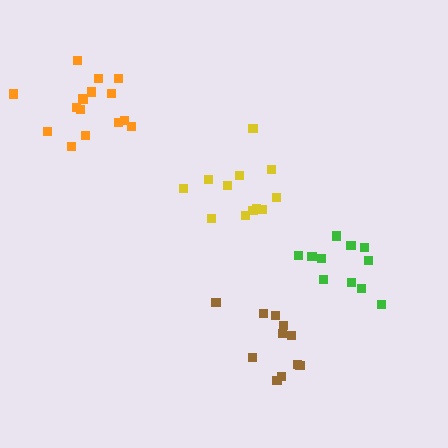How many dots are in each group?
Group 1: 11 dots, Group 2: 12 dots, Group 3: 11 dots, Group 4: 16 dots (50 total).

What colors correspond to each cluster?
The clusters are colored: green, yellow, brown, orange.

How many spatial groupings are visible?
There are 4 spatial groupings.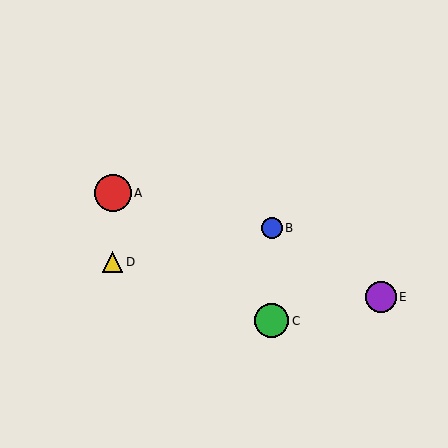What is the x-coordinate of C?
Object C is at x≈272.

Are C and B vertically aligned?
Yes, both are at x≈272.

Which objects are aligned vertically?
Objects B, C are aligned vertically.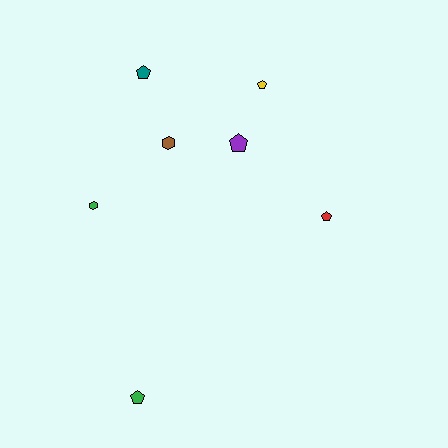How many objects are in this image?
There are 7 objects.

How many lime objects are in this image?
There are no lime objects.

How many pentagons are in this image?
There are 5 pentagons.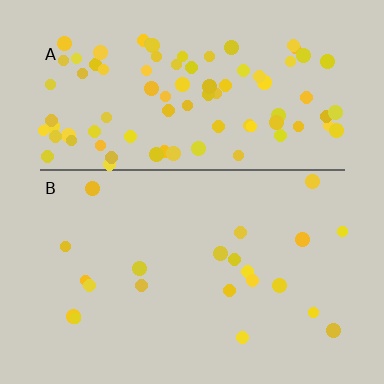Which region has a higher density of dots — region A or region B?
A (the top).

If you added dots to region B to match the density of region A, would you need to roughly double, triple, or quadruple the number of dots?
Approximately quadruple.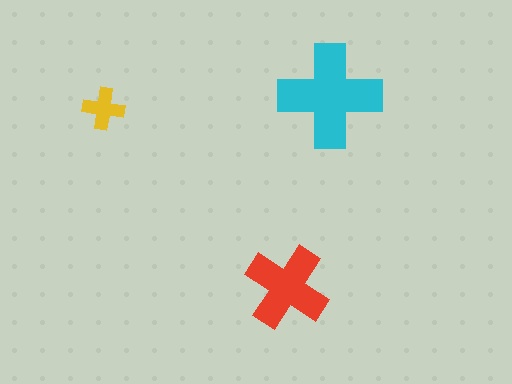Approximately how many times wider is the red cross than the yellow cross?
About 2 times wider.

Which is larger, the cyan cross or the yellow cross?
The cyan one.